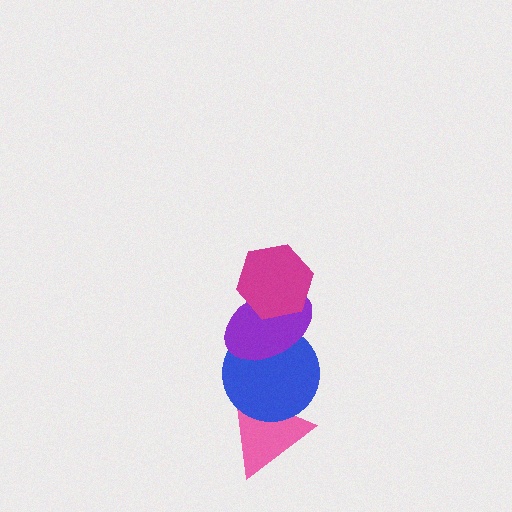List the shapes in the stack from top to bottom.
From top to bottom: the magenta hexagon, the purple ellipse, the blue circle, the pink triangle.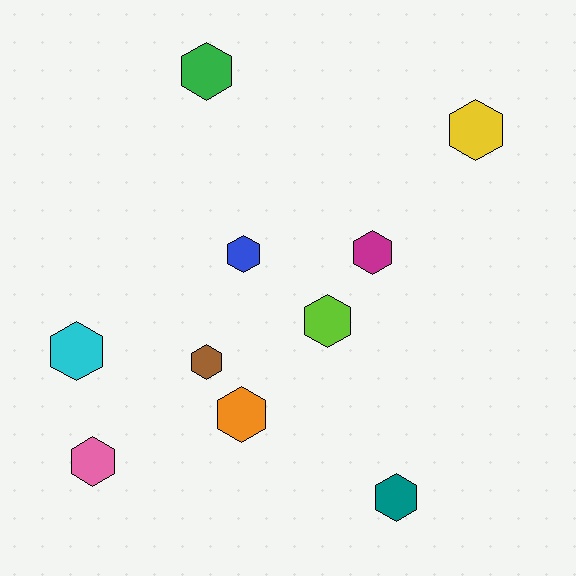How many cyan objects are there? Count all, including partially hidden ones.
There is 1 cyan object.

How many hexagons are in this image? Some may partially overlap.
There are 10 hexagons.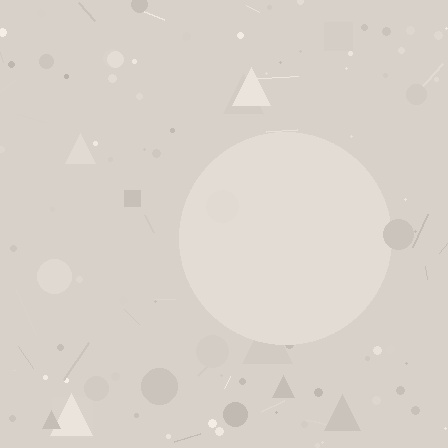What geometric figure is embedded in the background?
A circle is embedded in the background.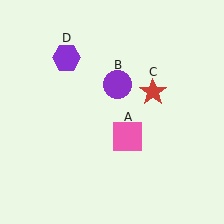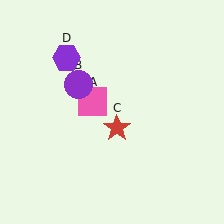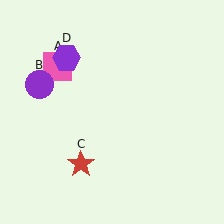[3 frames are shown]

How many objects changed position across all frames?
3 objects changed position: pink square (object A), purple circle (object B), red star (object C).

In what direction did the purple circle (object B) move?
The purple circle (object B) moved left.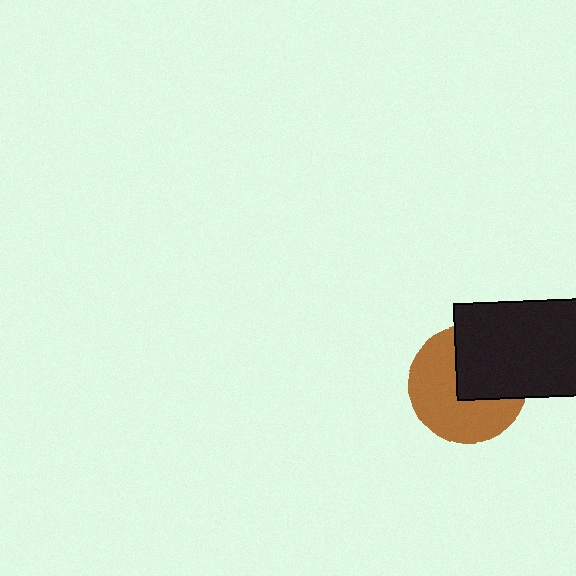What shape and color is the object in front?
The object in front is a black rectangle.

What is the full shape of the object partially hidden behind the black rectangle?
The partially hidden object is a brown circle.